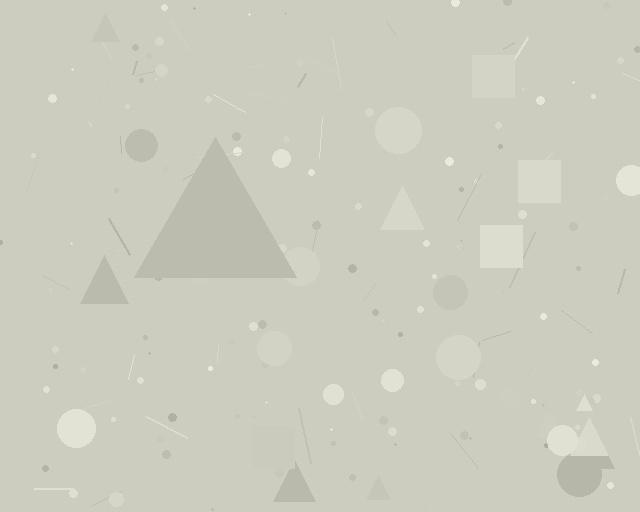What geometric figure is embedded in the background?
A triangle is embedded in the background.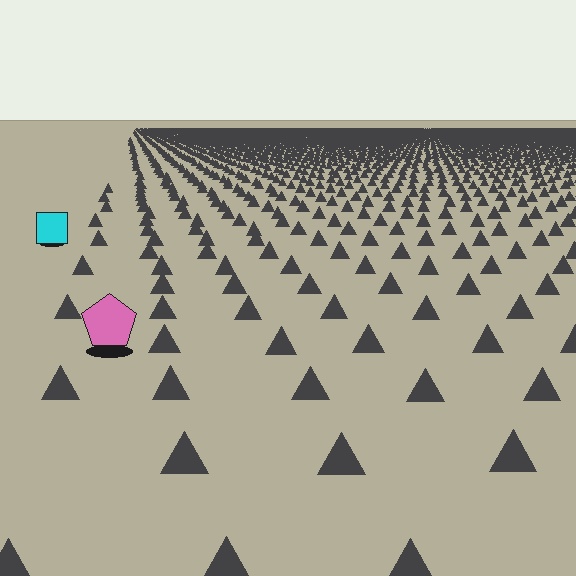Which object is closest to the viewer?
The pink pentagon is closest. The texture marks near it are larger and more spread out.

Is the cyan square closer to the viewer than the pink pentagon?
No. The pink pentagon is closer — you can tell from the texture gradient: the ground texture is coarser near it.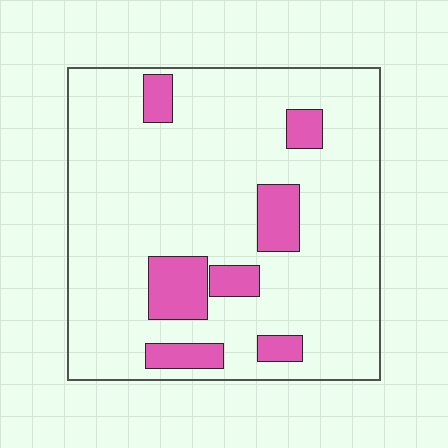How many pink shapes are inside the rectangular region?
7.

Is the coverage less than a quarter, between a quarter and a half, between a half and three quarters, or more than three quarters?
Less than a quarter.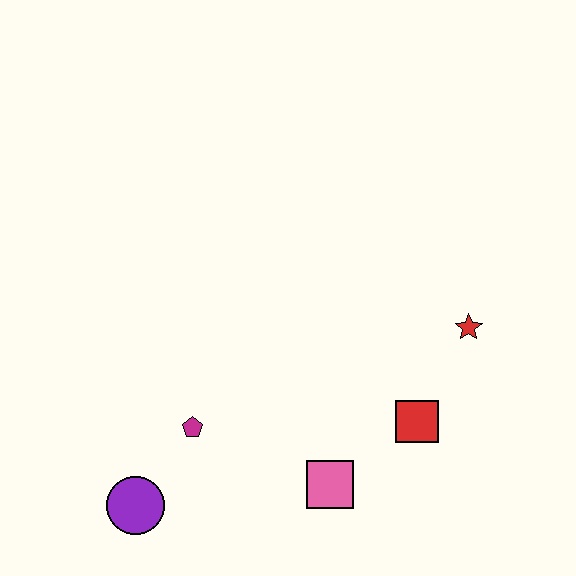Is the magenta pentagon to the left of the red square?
Yes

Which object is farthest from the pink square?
The red star is farthest from the pink square.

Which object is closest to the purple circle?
The magenta pentagon is closest to the purple circle.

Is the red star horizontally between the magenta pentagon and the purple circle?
No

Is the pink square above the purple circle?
Yes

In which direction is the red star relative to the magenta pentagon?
The red star is to the right of the magenta pentagon.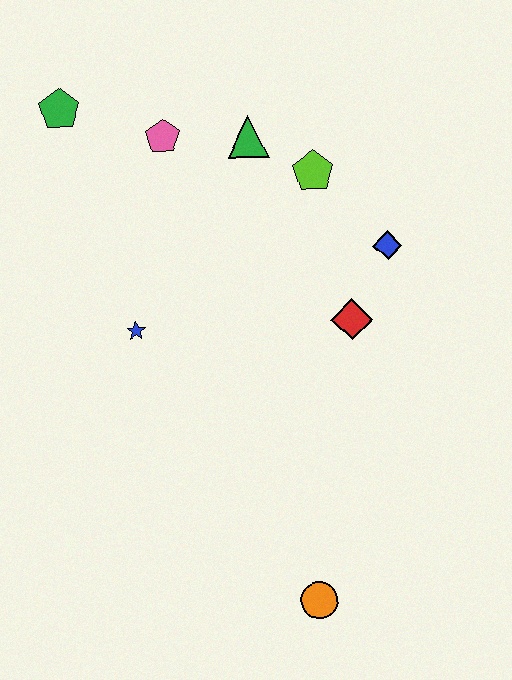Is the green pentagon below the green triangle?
No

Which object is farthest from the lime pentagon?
The orange circle is farthest from the lime pentagon.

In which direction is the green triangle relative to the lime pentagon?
The green triangle is to the left of the lime pentagon.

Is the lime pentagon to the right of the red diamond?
No